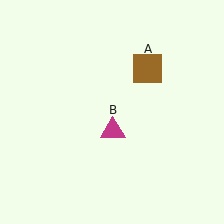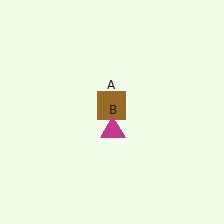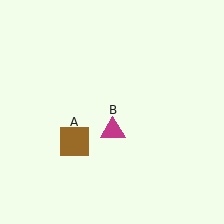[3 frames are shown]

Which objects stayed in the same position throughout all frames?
Magenta triangle (object B) remained stationary.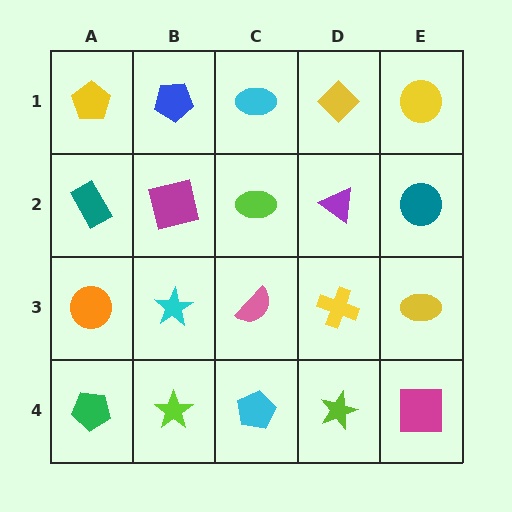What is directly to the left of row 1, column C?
A blue pentagon.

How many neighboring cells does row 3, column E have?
3.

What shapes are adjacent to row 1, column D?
A purple triangle (row 2, column D), a cyan ellipse (row 1, column C), a yellow circle (row 1, column E).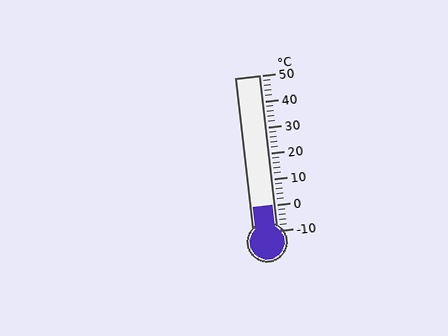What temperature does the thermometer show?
The thermometer shows approximately 0°C.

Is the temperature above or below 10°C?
The temperature is below 10°C.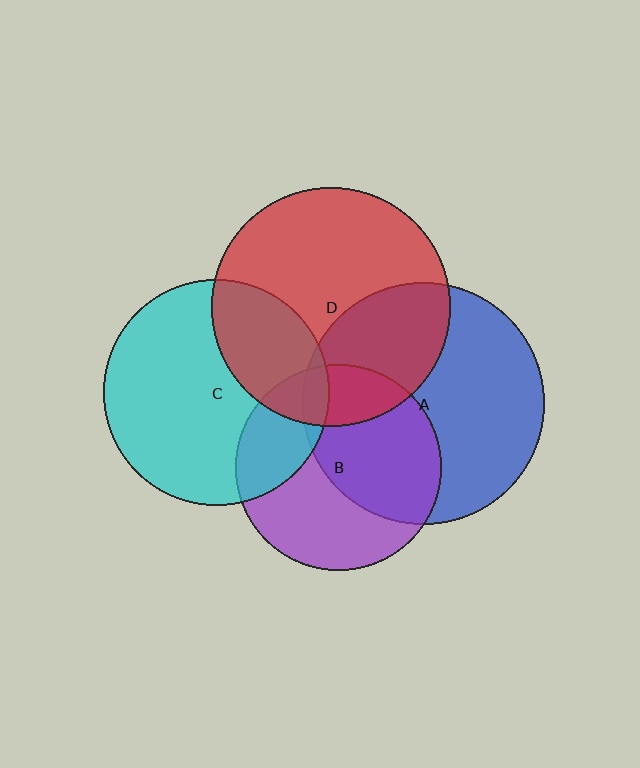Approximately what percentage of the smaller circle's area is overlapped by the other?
Approximately 25%.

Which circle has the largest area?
Circle A (blue).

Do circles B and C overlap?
Yes.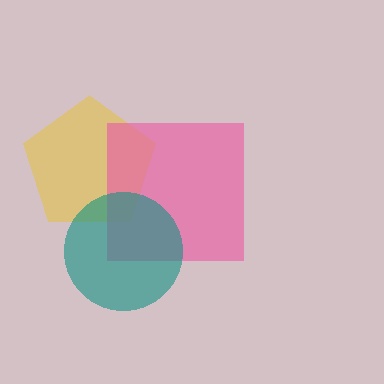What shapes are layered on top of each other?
The layered shapes are: a yellow pentagon, a pink square, a teal circle.